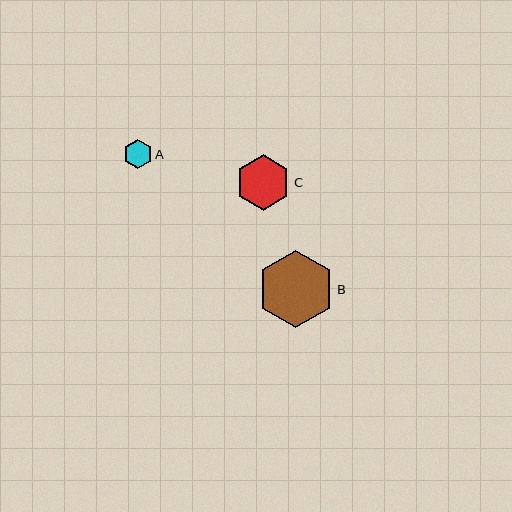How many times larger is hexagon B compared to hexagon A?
Hexagon B is approximately 2.6 times the size of hexagon A.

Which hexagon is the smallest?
Hexagon A is the smallest with a size of approximately 29 pixels.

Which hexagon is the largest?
Hexagon B is the largest with a size of approximately 77 pixels.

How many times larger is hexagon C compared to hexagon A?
Hexagon C is approximately 1.9 times the size of hexagon A.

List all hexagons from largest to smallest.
From largest to smallest: B, C, A.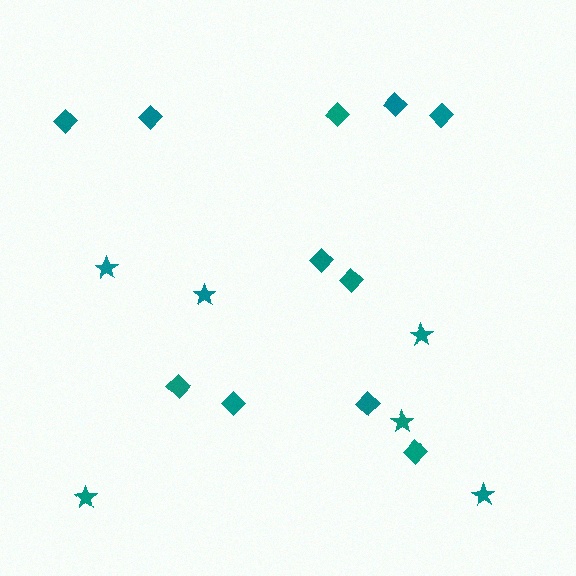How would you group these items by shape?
There are 2 groups: one group of diamonds (11) and one group of stars (6).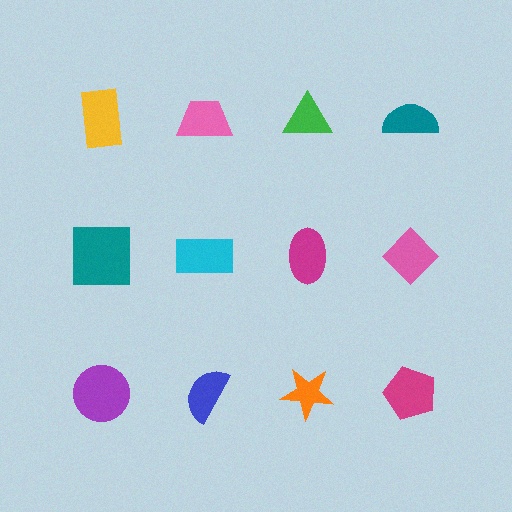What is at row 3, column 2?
A blue semicircle.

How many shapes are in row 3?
4 shapes.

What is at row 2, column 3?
A magenta ellipse.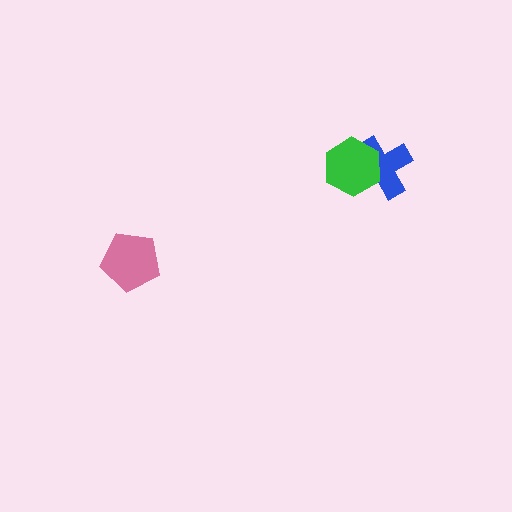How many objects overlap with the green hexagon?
1 object overlaps with the green hexagon.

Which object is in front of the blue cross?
The green hexagon is in front of the blue cross.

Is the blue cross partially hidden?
Yes, it is partially covered by another shape.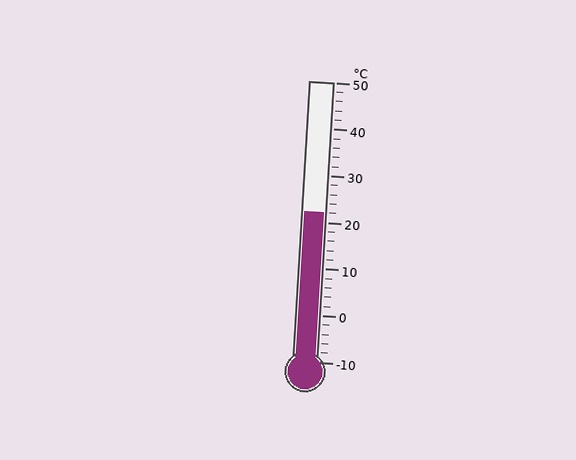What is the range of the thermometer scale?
The thermometer scale ranges from -10°C to 50°C.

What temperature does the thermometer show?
The thermometer shows approximately 22°C.